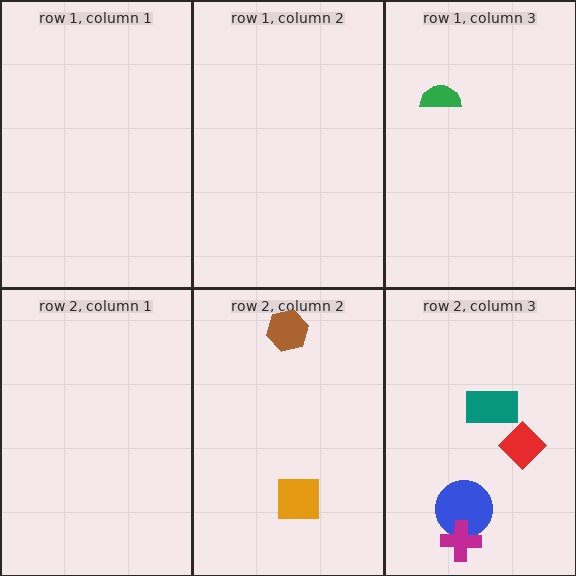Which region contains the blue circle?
The row 2, column 3 region.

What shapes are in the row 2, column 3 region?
The blue circle, the red diamond, the teal rectangle, the magenta cross.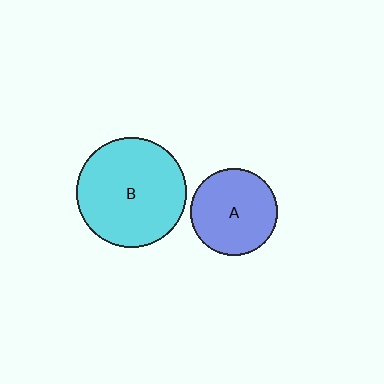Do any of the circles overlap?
No, none of the circles overlap.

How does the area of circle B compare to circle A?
Approximately 1.6 times.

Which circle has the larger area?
Circle B (cyan).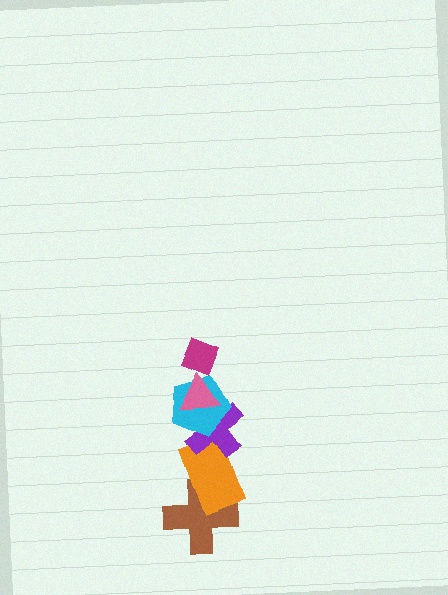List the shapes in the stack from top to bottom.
From top to bottom: the magenta diamond, the pink triangle, the cyan pentagon, the purple cross, the orange rectangle, the brown cross.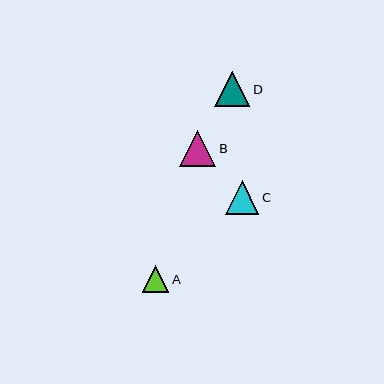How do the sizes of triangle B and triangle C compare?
Triangle B and triangle C are approximately the same size.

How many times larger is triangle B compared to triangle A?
Triangle B is approximately 1.4 times the size of triangle A.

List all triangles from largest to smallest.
From largest to smallest: B, D, C, A.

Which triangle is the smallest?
Triangle A is the smallest with a size of approximately 26 pixels.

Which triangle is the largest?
Triangle B is the largest with a size of approximately 36 pixels.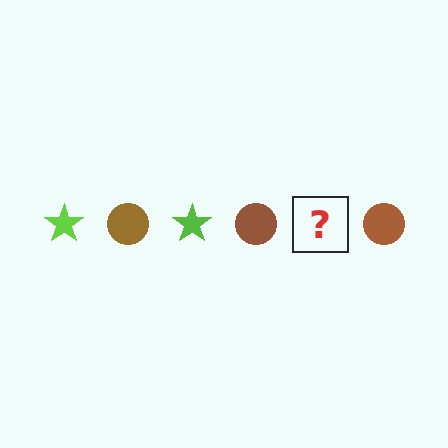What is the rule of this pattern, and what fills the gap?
The rule is that the pattern alternates between lime star and brown circle. The gap should be filled with a lime star.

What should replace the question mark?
The question mark should be replaced with a lime star.